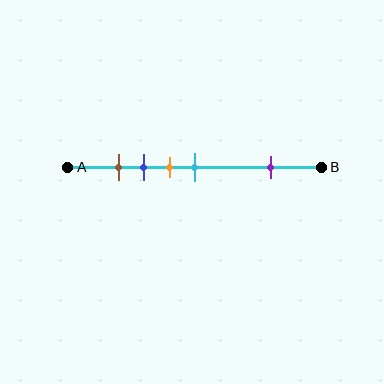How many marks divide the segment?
There are 5 marks dividing the segment.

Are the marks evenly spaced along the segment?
No, the marks are not evenly spaced.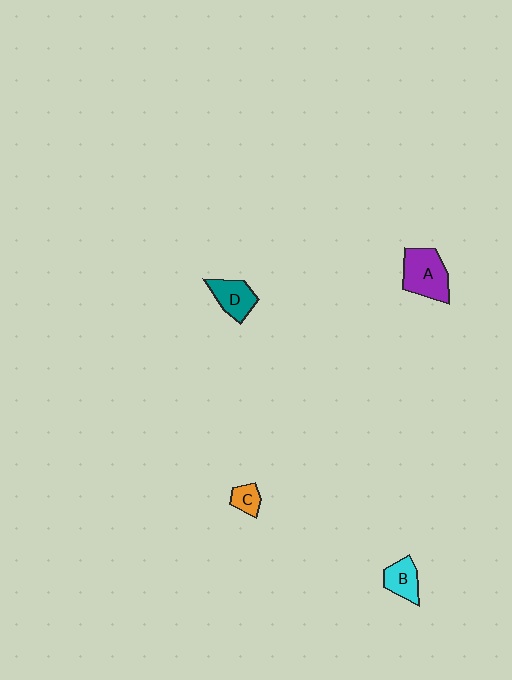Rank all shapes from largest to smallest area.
From largest to smallest: A (purple), D (teal), B (cyan), C (orange).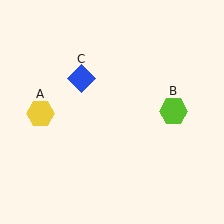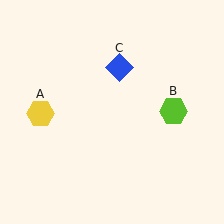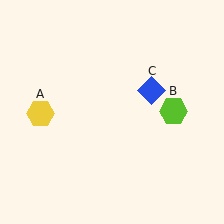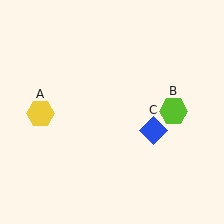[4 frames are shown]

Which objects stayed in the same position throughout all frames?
Yellow hexagon (object A) and lime hexagon (object B) remained stationary.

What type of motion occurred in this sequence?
The blue diamond (object C) rotated clockwise around the center of the scene.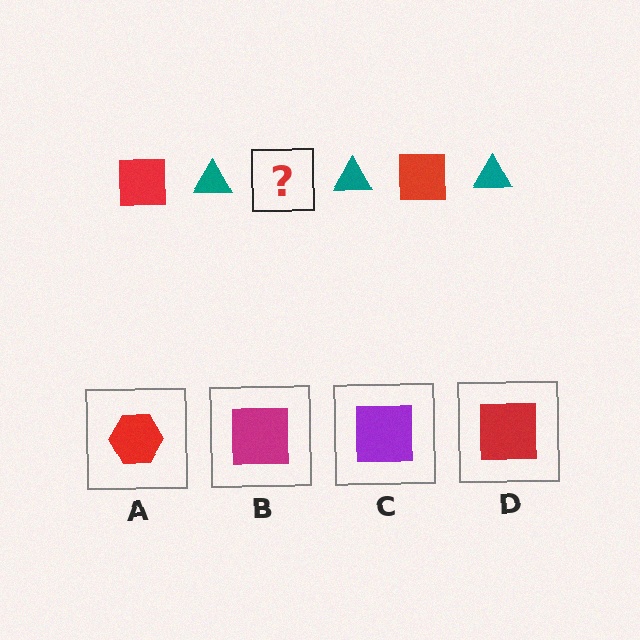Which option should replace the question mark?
Option D.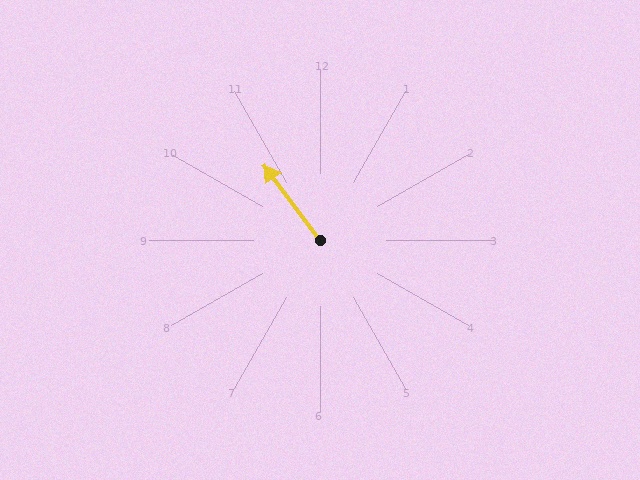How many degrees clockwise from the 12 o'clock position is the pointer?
Approximately 323 degrees.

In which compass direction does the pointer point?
Northwest.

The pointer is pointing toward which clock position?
Roughly 11 o'clock.